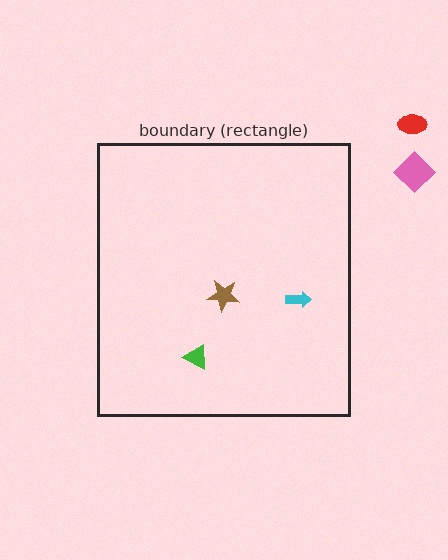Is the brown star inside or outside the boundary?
Inside.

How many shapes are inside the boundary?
3 inside, 2 outside.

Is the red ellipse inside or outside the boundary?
Outside.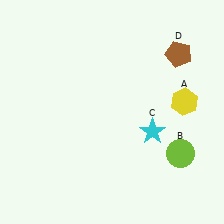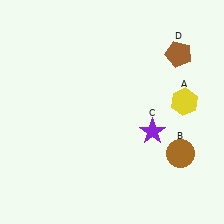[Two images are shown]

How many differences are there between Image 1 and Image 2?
There are 2 differences between the two images.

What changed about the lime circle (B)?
In Image 1, B is lime. In Image 2, it changed to brown.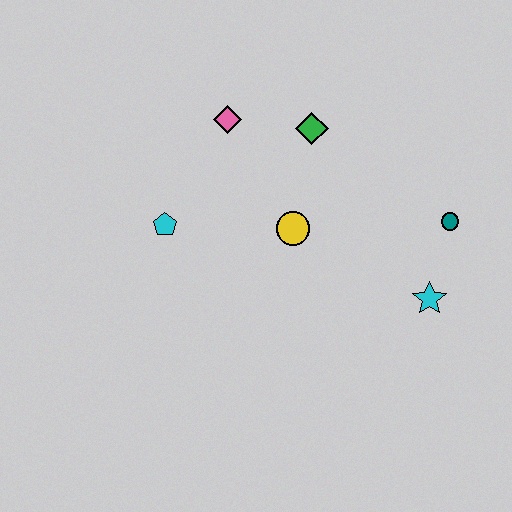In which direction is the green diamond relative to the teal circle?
The green diamond is to the left of the teal circle.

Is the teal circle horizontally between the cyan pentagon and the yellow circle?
No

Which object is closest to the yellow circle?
The green diamond is closest to the yellow circle.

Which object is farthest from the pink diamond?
The cyan star is farthest from the pink diamond.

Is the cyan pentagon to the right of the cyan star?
No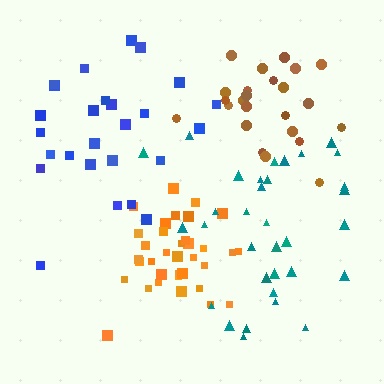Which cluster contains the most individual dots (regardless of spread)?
Orange (35).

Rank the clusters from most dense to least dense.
orange, brown, teal, blue.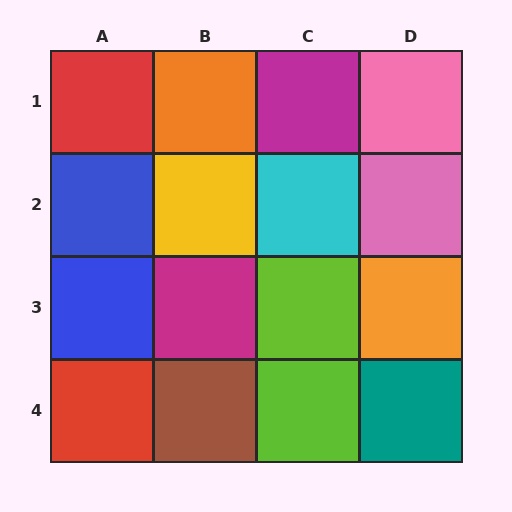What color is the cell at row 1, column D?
Pink.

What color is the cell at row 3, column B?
Magenta.